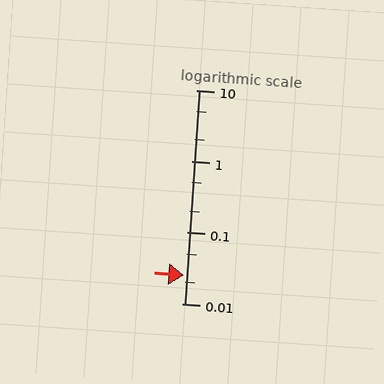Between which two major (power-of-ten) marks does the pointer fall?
The pointer is between 0.01 and 0.1.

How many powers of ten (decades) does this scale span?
The scale spans 3 decades, from 0.01 to 10.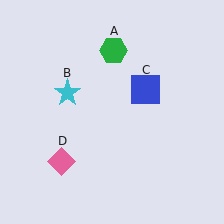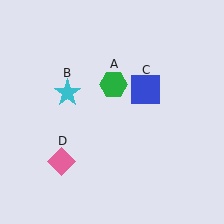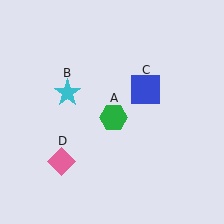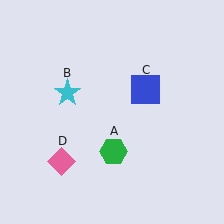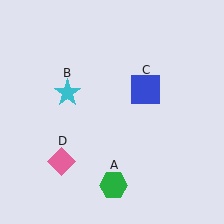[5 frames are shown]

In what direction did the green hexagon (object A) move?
The green hexagon (object A) moved down.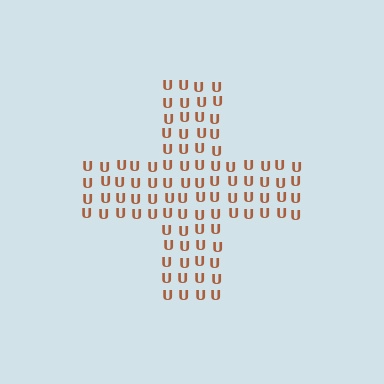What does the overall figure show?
The overall figure shows a cross.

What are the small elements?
The small elements are letter U's.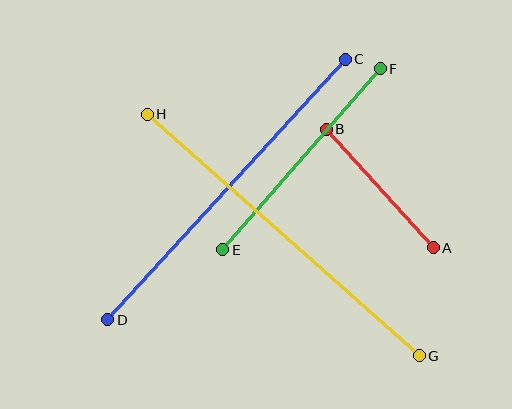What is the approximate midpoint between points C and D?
The midpoint is at approximately (227, 189) pixels.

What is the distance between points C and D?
The distance is approximately 352 pixels.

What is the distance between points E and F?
The distance is approximately 240 pixels.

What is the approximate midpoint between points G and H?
The midpoint is at approximately (283, 235) pixels.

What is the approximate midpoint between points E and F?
The midpoint is at approximately (301, 159) pixels.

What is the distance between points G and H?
The distance is approximately 364 pixels.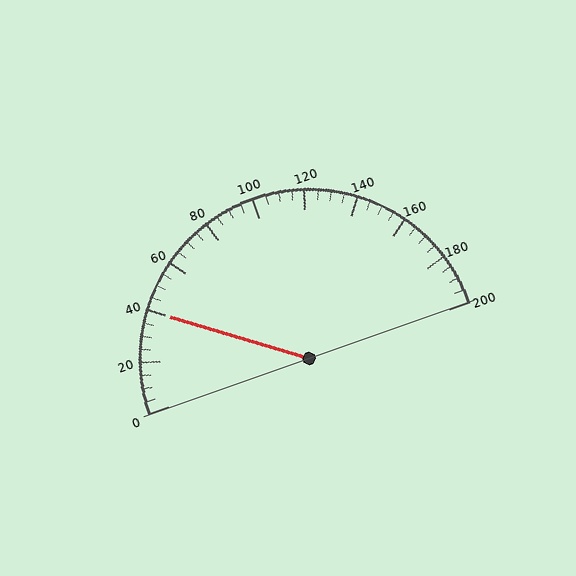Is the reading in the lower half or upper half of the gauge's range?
The reading is in the lower half of the range (0 to 200).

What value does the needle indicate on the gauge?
The needle indicates approximately 40.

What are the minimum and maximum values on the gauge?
The gauge ranges from 0 to 200.